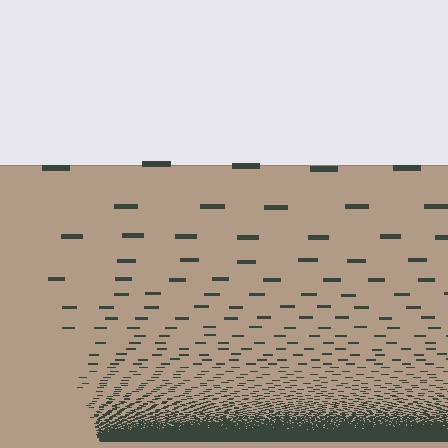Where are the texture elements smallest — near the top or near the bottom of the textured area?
Near the bottom.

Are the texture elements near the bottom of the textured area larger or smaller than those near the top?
Smaller. The gradient is inverted — elements near the bottom are smaller and denser.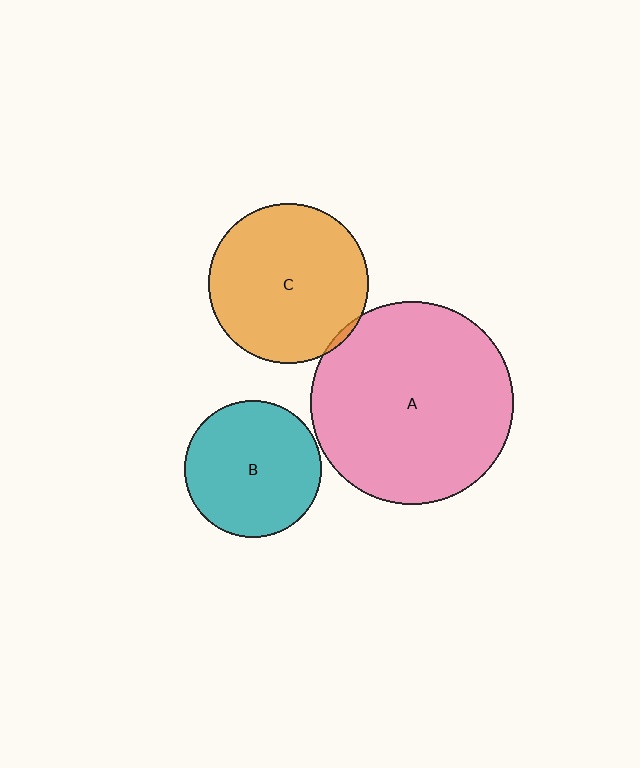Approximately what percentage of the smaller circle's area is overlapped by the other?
Approximately 5%.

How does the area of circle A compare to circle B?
Approximately 2.2 times.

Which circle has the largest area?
Circle A (pink).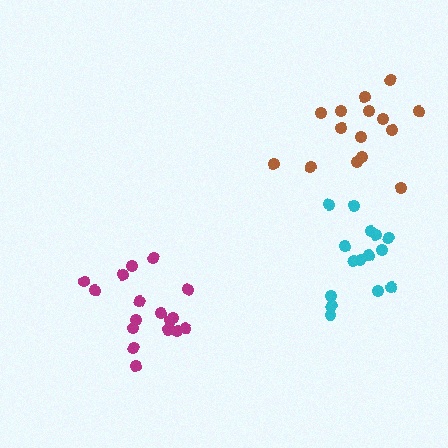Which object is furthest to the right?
The cyan cluster is rightmost.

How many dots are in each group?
Group 1: 15 dots, Group 2: 17 dots, Group 3: 15 dots (47 total).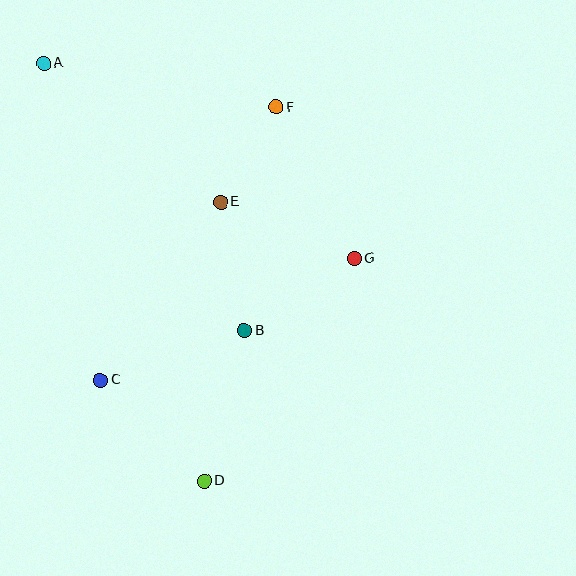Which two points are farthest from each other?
Points A and D are farthest from each other.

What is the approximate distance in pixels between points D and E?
The distance between D and E is approximately 279 pixels.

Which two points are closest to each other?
Points E and F are closest to each other.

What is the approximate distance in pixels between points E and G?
The distance between E and G is approximately 145 pixels.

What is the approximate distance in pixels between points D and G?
The distance between D and G is approximately 268 pixels.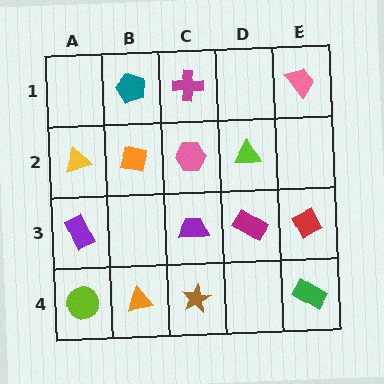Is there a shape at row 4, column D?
No, that cell is empty.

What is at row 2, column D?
A lime triangle.